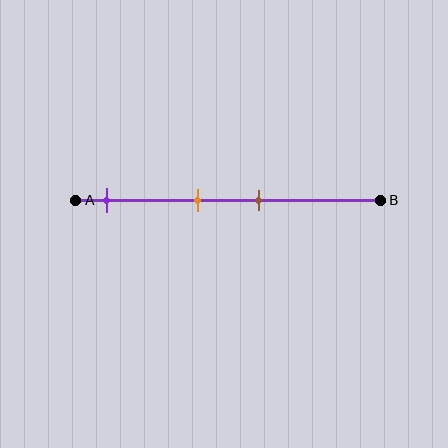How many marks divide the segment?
There are 3 marks dividing the segment.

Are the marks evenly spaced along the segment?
No, the marks are not evenly spaced.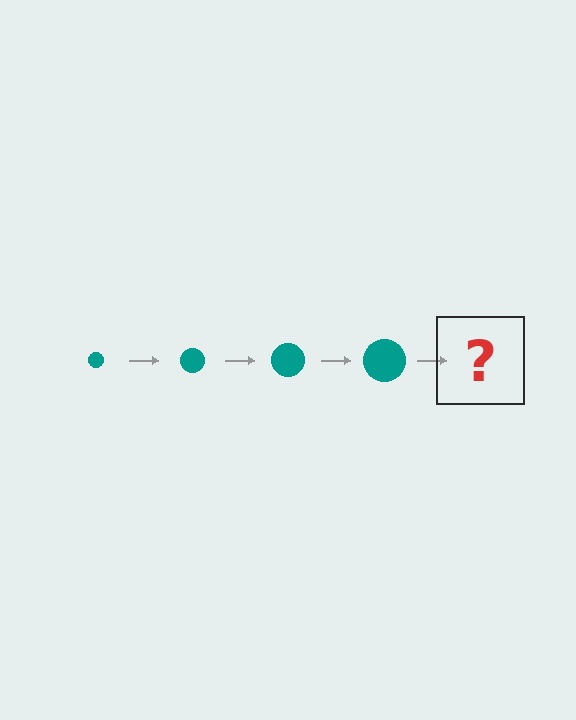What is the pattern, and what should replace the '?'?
The pattern is that the circle gets progressively larger each step. The '?' should be a teal circle, larger than the previous one.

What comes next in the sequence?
The next element should be a teal circle, larger than the previous one.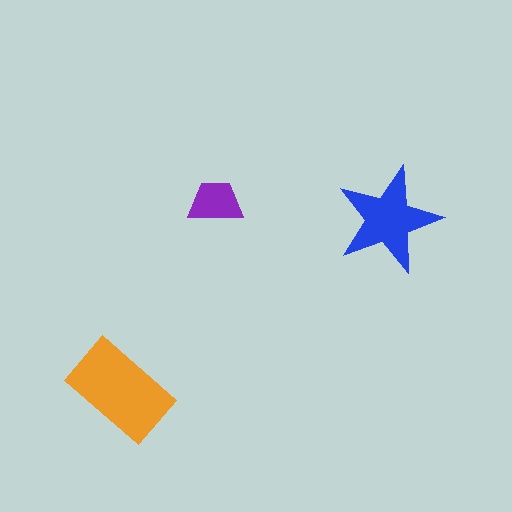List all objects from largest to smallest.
The orange rectangle, the blue star, the purple trapezoid.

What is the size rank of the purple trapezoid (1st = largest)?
3rd.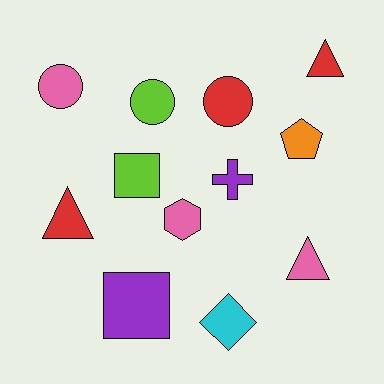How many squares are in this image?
There are 2 squares.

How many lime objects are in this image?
There are 2 lime objects.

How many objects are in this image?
There are 12 objects.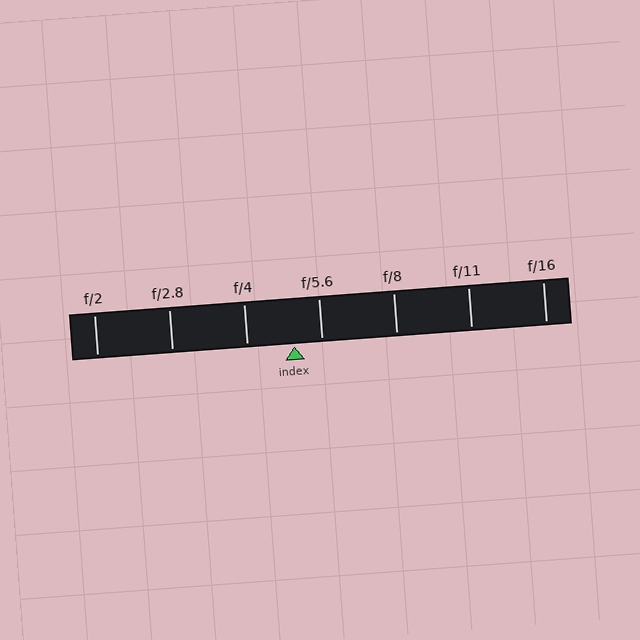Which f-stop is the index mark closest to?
The index mark is closest to f/5.6.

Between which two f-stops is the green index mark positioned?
The index mark is between f/4 and f/5.6.